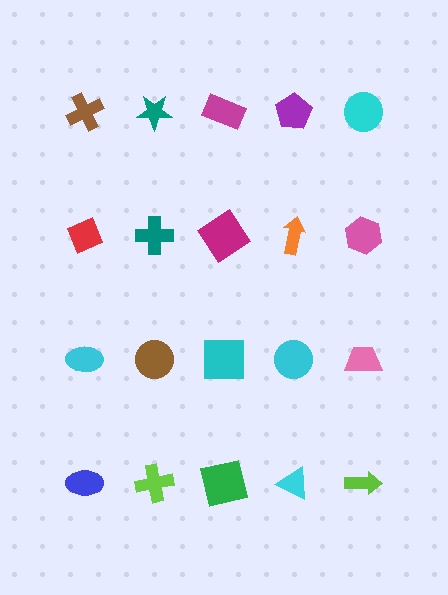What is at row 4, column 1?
A blue ellipse.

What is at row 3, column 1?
A cyan ellipse.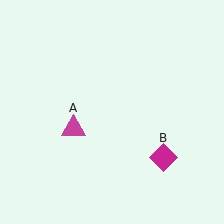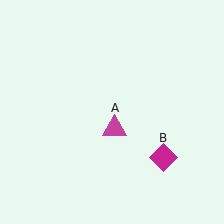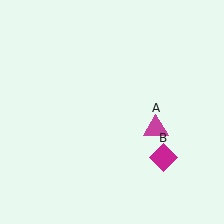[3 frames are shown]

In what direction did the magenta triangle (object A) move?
The magenta triangle (object A) moved right.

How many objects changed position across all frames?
1 object changed position: magenta triangle (object A).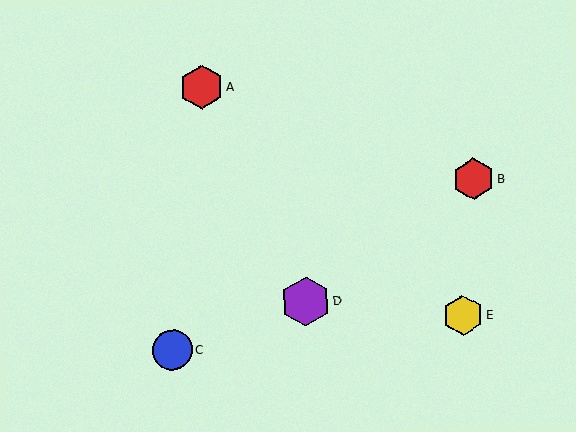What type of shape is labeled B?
Shape B is a red hexagon.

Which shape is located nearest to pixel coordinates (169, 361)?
The blue circle (labeled C) at (172, 350) is nearest to that location.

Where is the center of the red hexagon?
The center of the red hexagon is at (202, 87).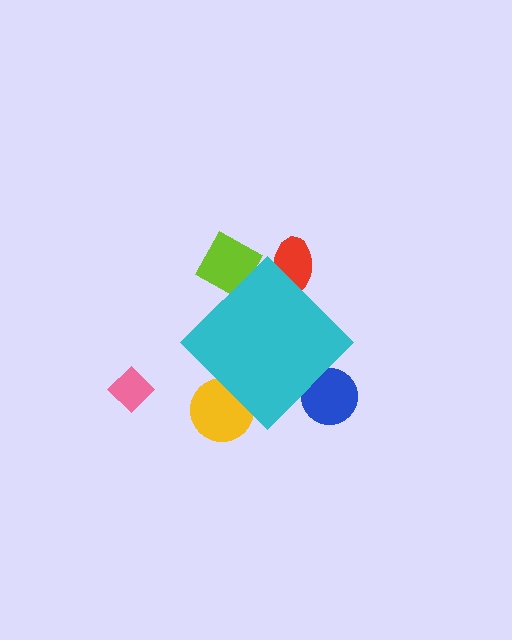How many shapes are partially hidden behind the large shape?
4 shapes are partially hidden.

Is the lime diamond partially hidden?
Yes, the lime diamond is partially hidden behind the cyan diamond.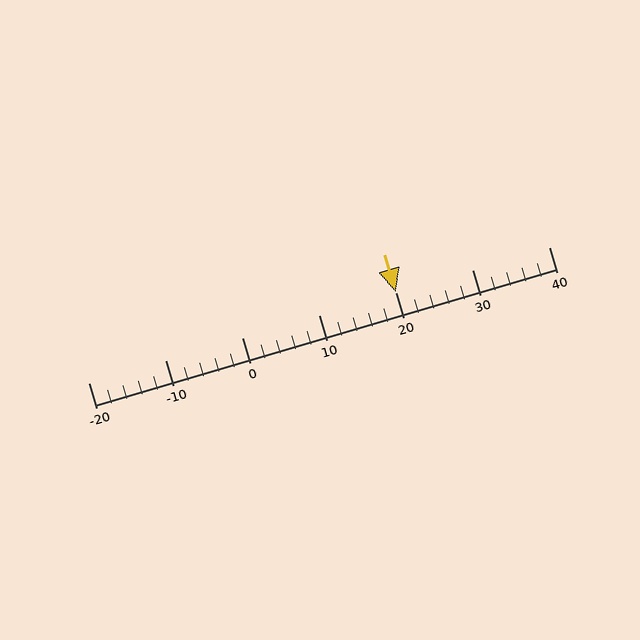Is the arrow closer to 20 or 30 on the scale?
The arrow is closer to 20.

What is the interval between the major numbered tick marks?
The major tick marks are spaced 10 units apart.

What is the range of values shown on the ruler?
The ruler shows values from -20 to 40.